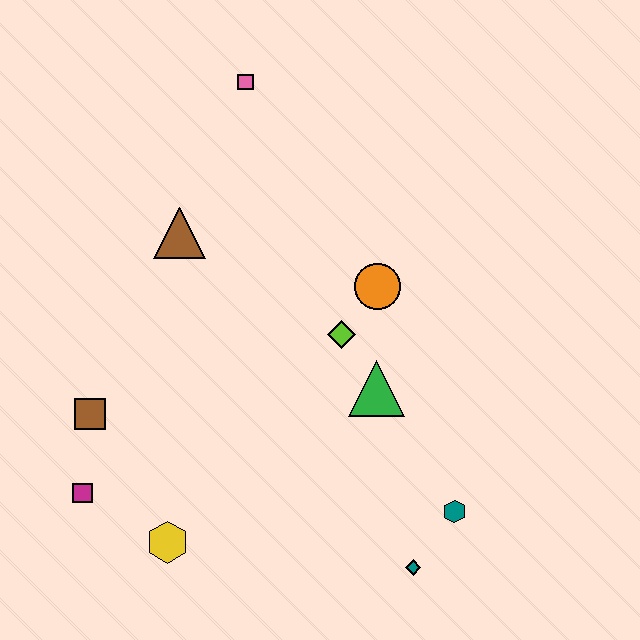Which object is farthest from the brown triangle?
The teal diamond is farthest from the brown triangle.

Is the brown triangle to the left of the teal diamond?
Yes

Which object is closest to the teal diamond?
The teal hexagon is closest to the teal diamond.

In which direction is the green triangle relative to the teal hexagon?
The green triangle is above the teal hexagon.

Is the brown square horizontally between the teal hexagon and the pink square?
No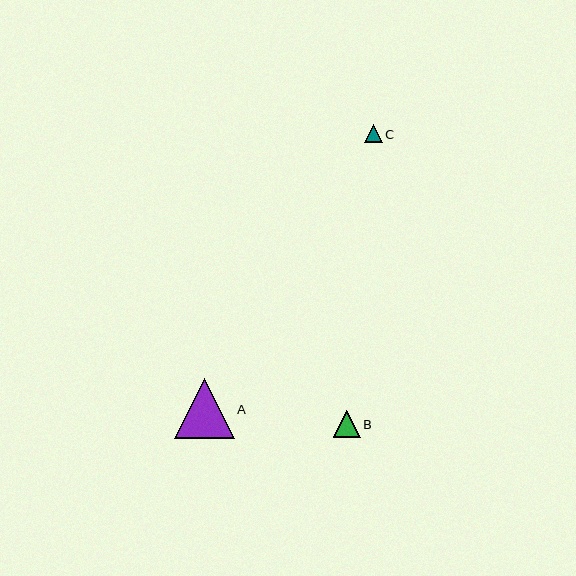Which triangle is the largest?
Triangle A is the largest with a size of approximately 60 pixels.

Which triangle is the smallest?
Triangle C is the smallest with a size of approximately 18 pixels.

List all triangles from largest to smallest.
From largest to smallest: A, B, C.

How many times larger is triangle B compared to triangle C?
Triangle B is approximately 1.5 times the size of triangle C.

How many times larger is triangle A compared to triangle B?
Triangle A is approximately 2.2 times the size of triangle B.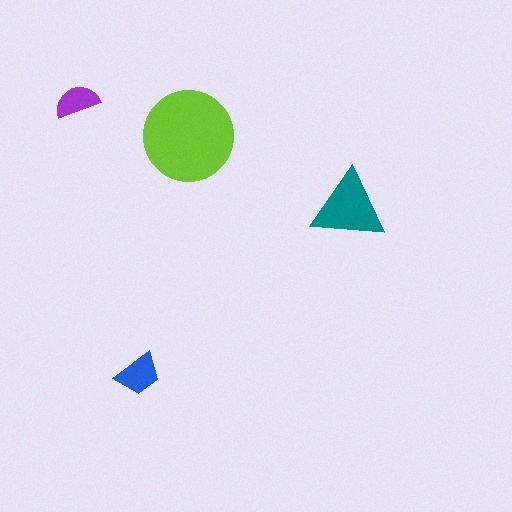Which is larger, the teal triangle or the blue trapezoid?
The teal triangle.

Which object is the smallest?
The purple semicircle.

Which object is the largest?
The lime circle.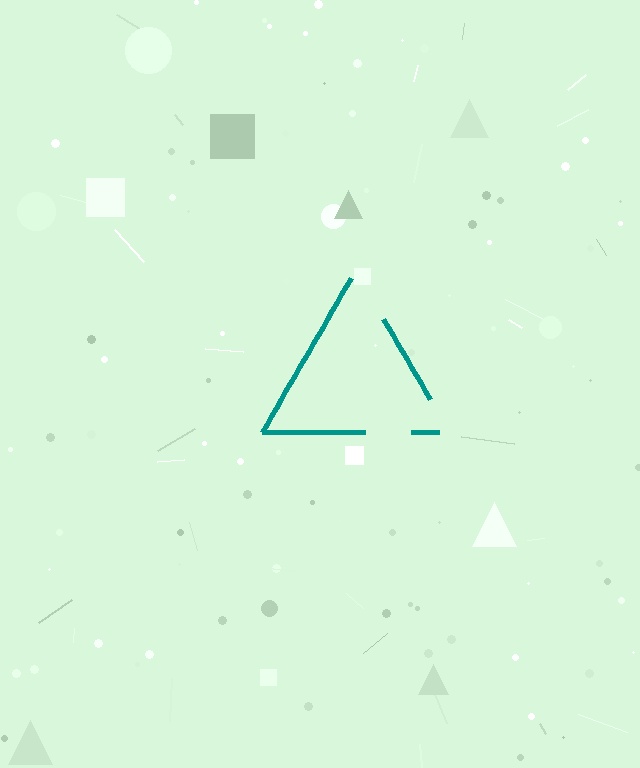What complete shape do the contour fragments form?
The contour fragments form a triangle.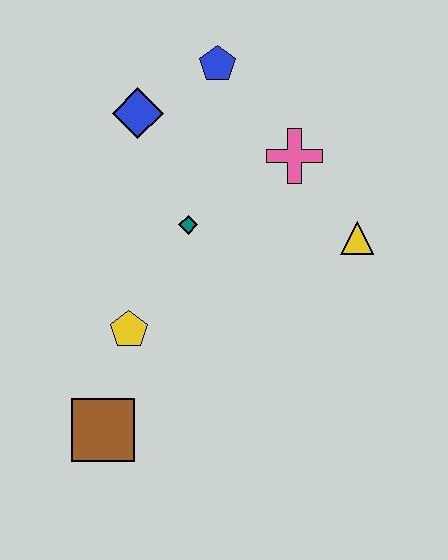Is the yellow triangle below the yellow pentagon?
No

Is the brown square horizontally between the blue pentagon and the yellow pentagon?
No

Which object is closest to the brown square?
The yellow pentagon is closest to the brown square.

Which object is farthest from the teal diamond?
The brown square is farthest from the teal diamond.